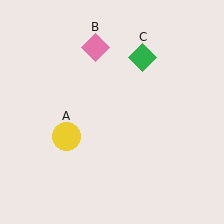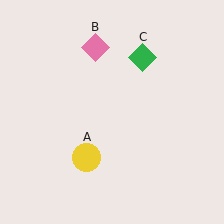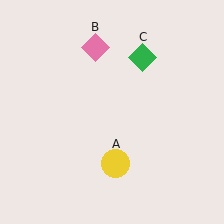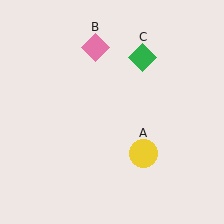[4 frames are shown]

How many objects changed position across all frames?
1 object changed position: yellow circle (object A).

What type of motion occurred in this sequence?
The yellow circle (object A) rotated counterclockwise around the center of the scene.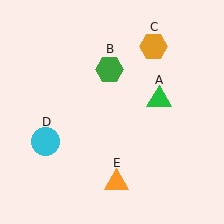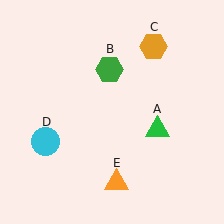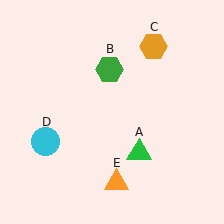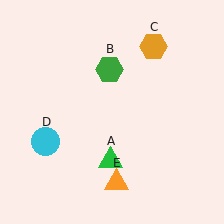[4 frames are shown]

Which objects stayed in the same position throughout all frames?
Green hexagon (object B) and orange hexagon (object C) and cyan circle (object D) and orange triangle (object E) remained stationary.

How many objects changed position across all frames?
1 object changed position: green triangle (object A).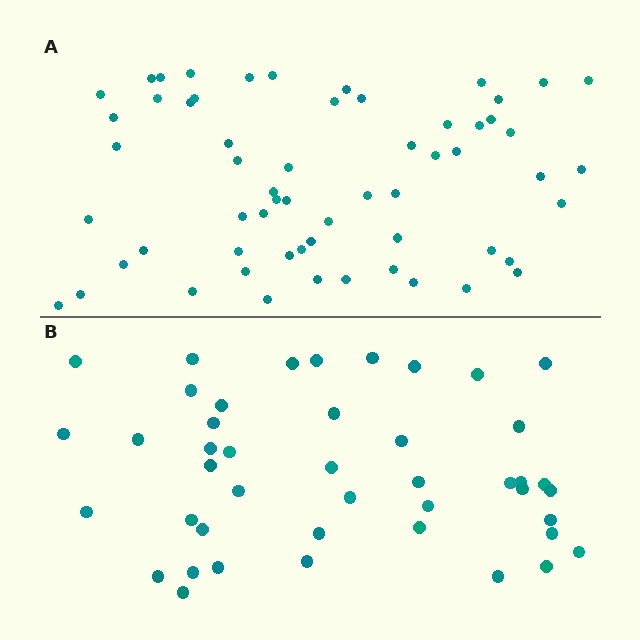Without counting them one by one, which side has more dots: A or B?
Region A (the top region) has more dots.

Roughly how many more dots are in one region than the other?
Region A has approximately 15 more dots than region B.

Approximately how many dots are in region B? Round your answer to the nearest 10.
About 40 dots. (The exact count is 44, which rounds to 40.)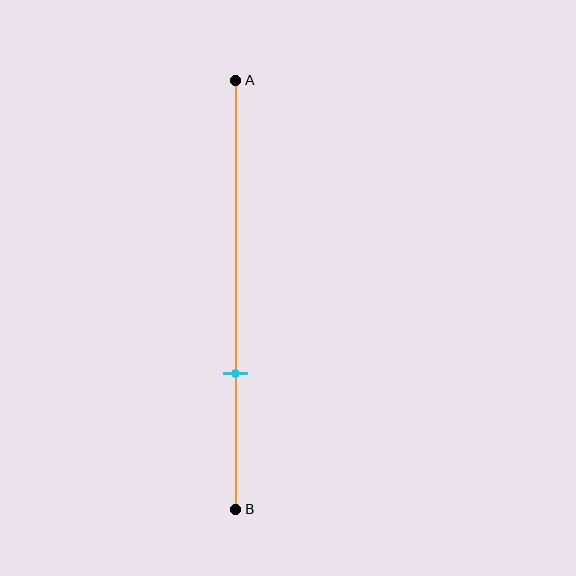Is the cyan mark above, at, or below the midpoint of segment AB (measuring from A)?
The cyan mark is below the midpoint of segment AB.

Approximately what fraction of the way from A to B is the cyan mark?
The cyan mark is approximately 70% of the way from A to B.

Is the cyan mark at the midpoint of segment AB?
No, the mark is at about 70% from A, not at the 50% midpoint.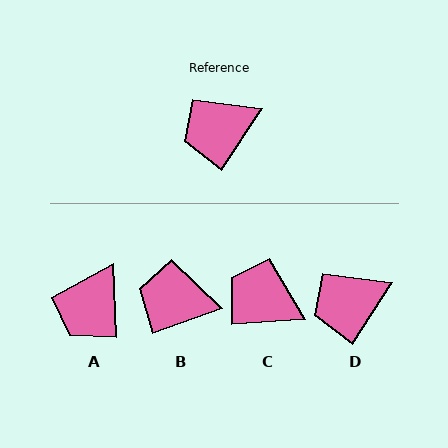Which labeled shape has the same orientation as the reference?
D.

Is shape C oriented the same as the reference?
No, it is off by about 53 degrees.